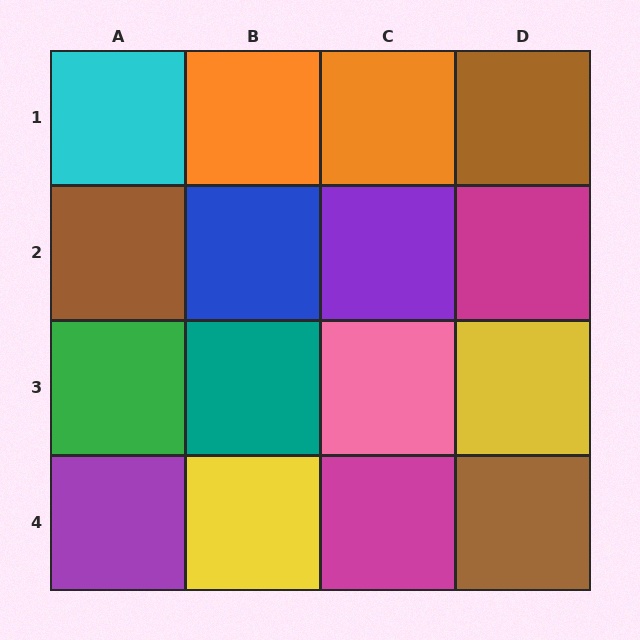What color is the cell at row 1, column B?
Orange.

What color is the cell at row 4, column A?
Purple.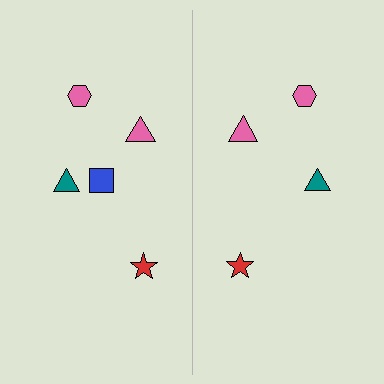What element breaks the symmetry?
A blue square is missing from the right side.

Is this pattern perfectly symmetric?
No, the pattern is not perfectly symmetric. A blue square is missing from the right side.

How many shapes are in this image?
There are 9 shapes in this image.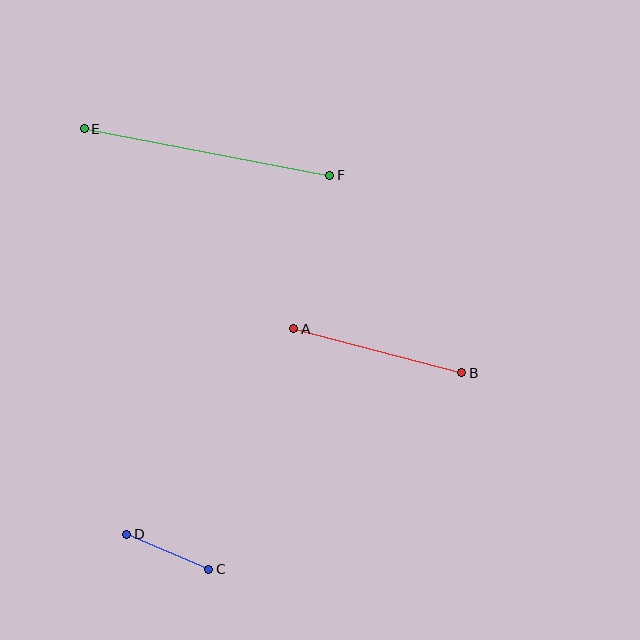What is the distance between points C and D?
The distance is approximately 89 pixels.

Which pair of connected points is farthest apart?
Points E and F are farthest apart.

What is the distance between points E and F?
The distance is approximately 250 pixels.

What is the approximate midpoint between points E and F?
The midpoint is at approximately (207, 152) pixels.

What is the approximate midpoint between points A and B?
The midpoint is at approximately (378, 351) pixels.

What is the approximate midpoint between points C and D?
The midpoint is at approximately (168, 552) pixels.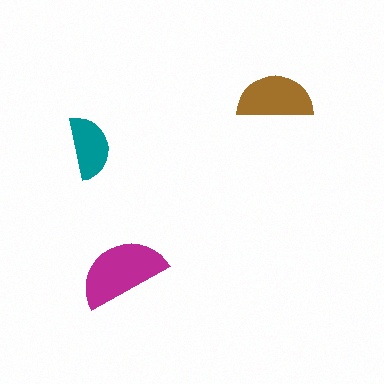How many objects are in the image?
There are 3 objects in the image.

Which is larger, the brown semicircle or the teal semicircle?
The brown one.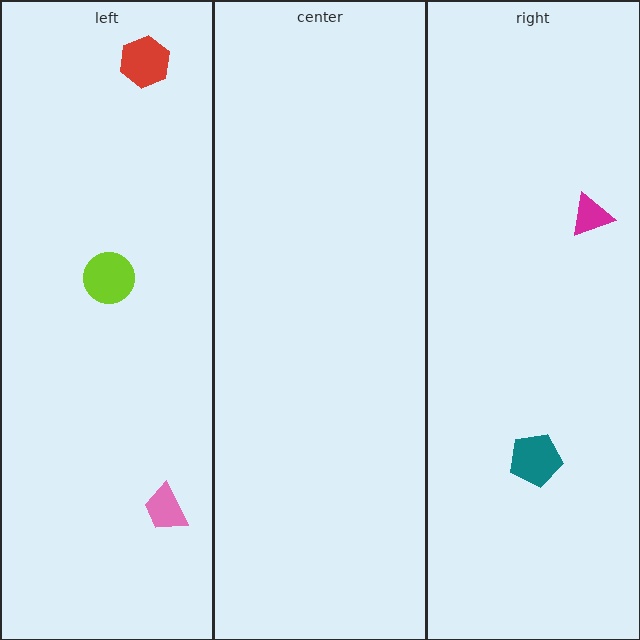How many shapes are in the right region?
2.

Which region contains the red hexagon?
The left region.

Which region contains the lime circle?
The left region.